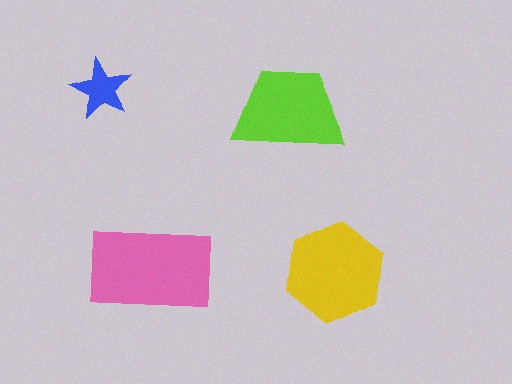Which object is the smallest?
The blue star.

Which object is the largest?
The pink rectangle.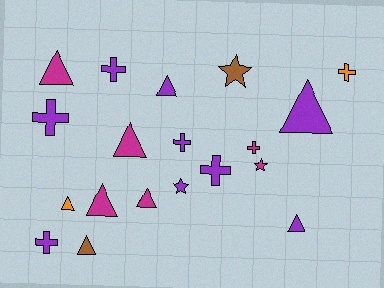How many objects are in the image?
There are 19 objects.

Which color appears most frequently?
Purple, with 9 objects.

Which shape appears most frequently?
Triangle, with 9 objects.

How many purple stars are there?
There is 1 purple star.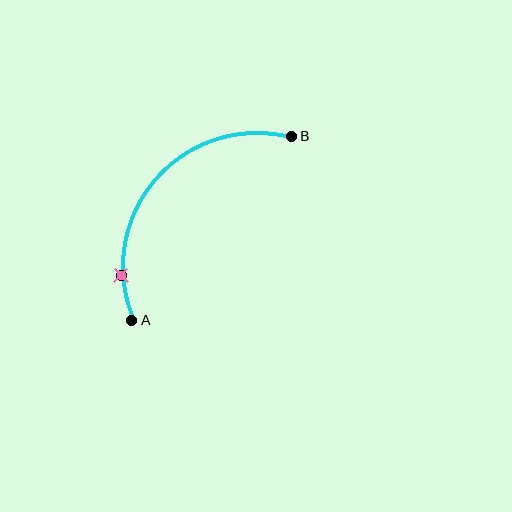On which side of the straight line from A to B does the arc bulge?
The arc bulges above and to the left of the straight line connecting A and B.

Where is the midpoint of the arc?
The arc midpoint is the point on the curve farthest from the straight line joining A and B. It sits above and to the left of that line.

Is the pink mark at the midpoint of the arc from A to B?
No. The pink mark lies on the arc but is closer to endpoint A. The arc midpoint would be at the point on the curve equidistant along the arc from both A and B.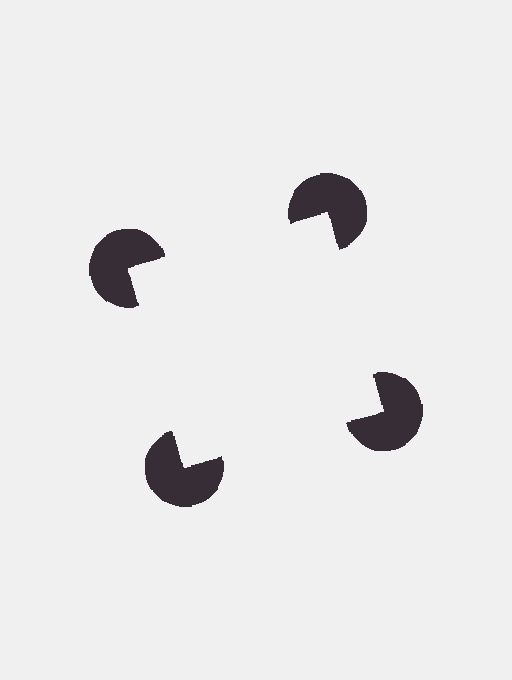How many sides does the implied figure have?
4 sides.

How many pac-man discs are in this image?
There are 4 — one at each vertex of the illusory square.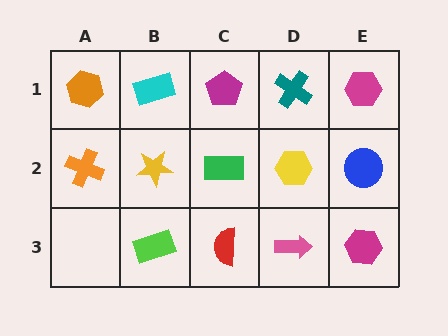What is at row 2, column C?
A green rectangle.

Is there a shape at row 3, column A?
No, that cell is empty.